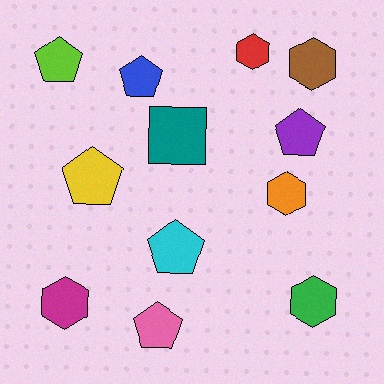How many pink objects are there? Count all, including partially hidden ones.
There is 1 pink object.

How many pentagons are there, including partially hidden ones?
There are 6 pentagons.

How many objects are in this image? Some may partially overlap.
There are 12 objects.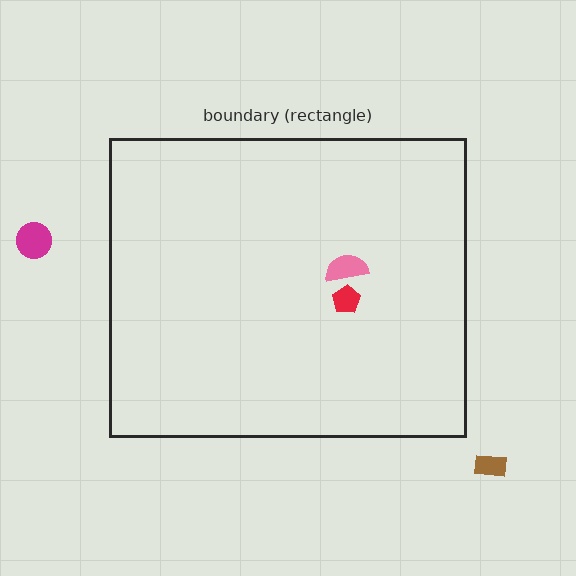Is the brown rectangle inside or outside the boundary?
Outside.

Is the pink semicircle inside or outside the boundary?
Inside.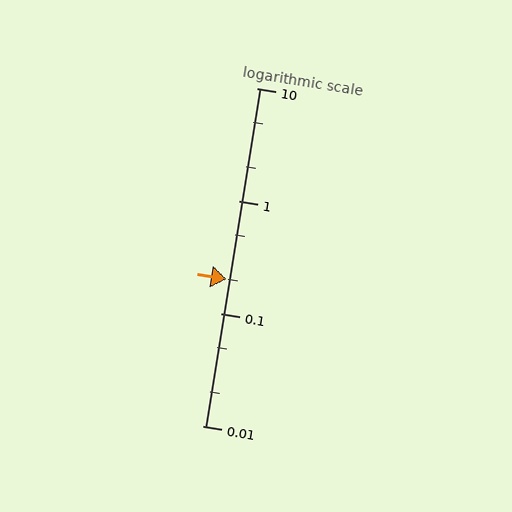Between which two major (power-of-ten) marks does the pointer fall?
The pointer is between 0.1 and 1.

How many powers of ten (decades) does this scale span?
The scale spans 3 decades, from 0.01 to 10.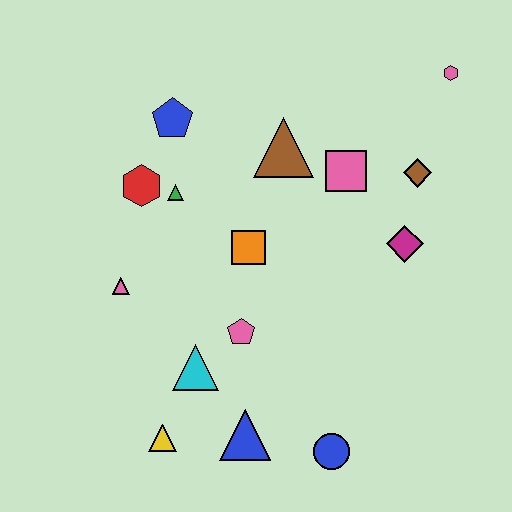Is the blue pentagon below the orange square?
No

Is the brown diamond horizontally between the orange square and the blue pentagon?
No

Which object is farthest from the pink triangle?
The pink hexagon is farthest from the pink triangle.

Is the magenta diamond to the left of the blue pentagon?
No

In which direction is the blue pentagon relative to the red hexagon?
The blue pentagon is above the red hexagon.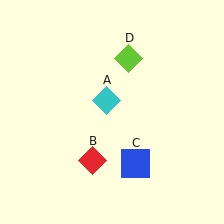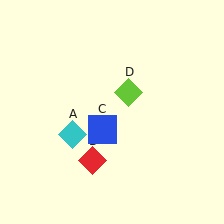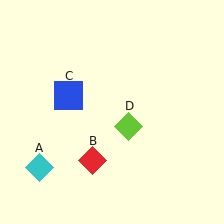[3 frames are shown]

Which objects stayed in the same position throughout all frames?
Red diamond (object B) remained stationary.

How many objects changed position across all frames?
3 objects changed position: cyan diamond (object A), blue square (object C), lime diamond (object D).